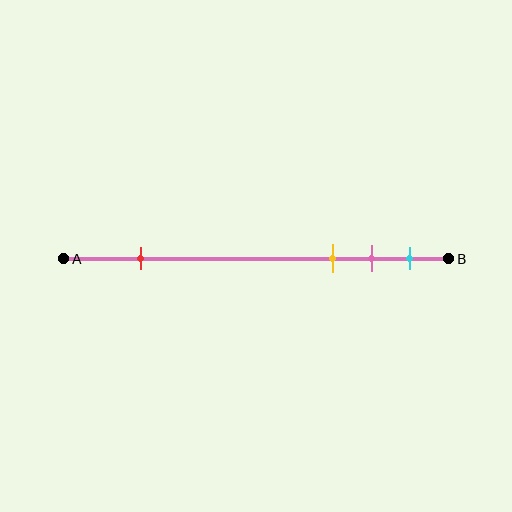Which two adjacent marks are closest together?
The pink and cyan marks are the closest adjacent pair.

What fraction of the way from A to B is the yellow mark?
The yellow mark is approximately 70% (0.7) of the way from A to B.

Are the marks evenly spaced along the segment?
No, the marks are not evenly spaced.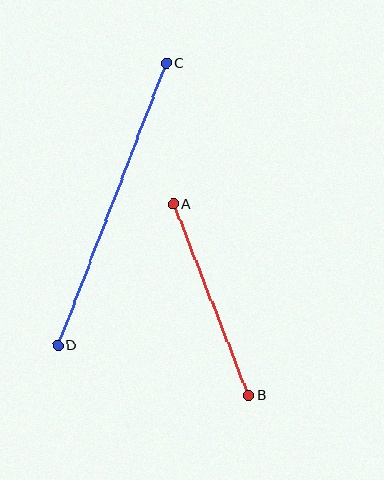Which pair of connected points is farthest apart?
Points C and D are farthest apart.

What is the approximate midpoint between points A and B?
The midpoint is at approximately (211, 300) pixels.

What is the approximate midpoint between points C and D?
The midpoint is at approximately (112, 204) pixels.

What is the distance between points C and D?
The distance is approximately 302 pixels.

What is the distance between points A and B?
The distance is approximately 205 pixels.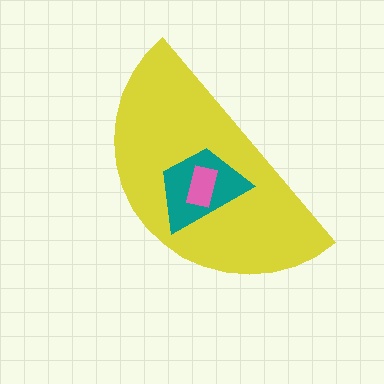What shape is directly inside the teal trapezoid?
The pink rectangle.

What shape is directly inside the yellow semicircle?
The teal trapezoid.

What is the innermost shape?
The pink rectangle.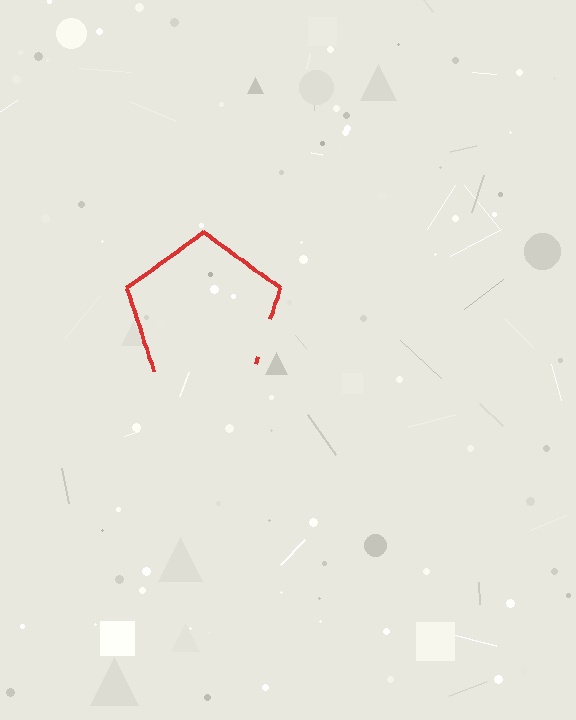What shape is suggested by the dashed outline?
The dashed outline suggests a pentagon.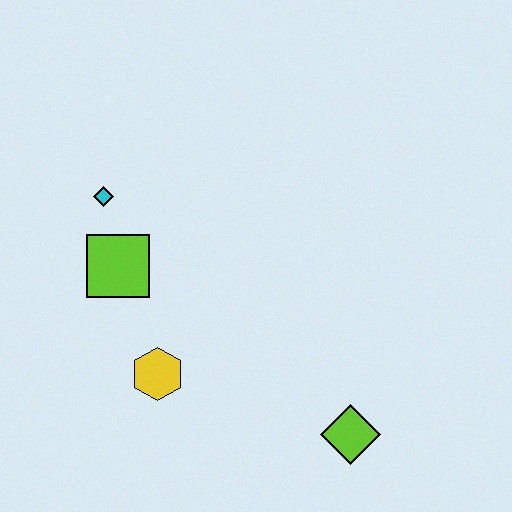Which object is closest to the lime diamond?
The yellow hexagon is closest to the lime diamond.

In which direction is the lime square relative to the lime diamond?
The lime square is to the left of the lime diamond.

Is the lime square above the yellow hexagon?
Yes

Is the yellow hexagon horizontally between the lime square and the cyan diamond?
No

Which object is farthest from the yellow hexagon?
The lime diamond is farthest from the yellow hexagon.